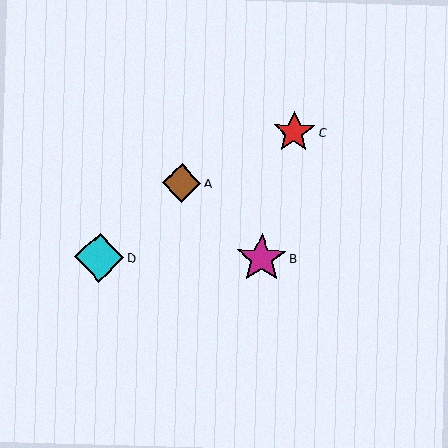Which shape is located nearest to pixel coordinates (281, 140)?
The red star (labeled C) at (294, 132) is nearest to that location.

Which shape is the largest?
The magenta star (labeled B) is the largest.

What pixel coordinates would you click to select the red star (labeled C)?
Click at (294, 132) to select the red star C.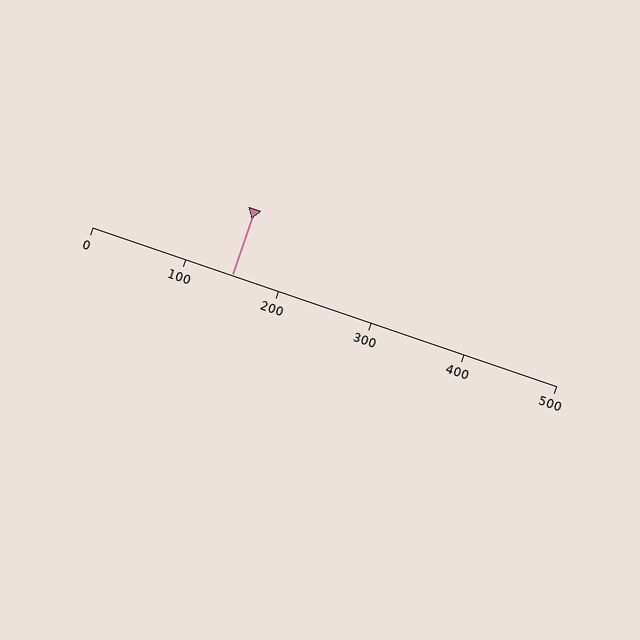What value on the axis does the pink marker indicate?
The marker indicates approximately 150.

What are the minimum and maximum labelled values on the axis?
The axis runs from 0 to 500.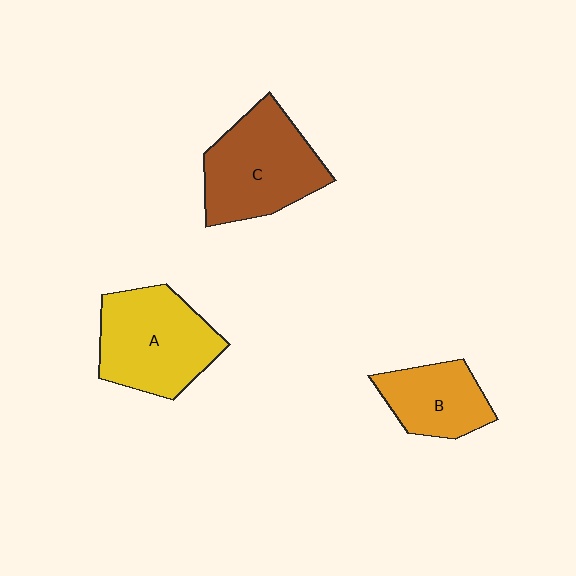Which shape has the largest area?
Shape C (brown).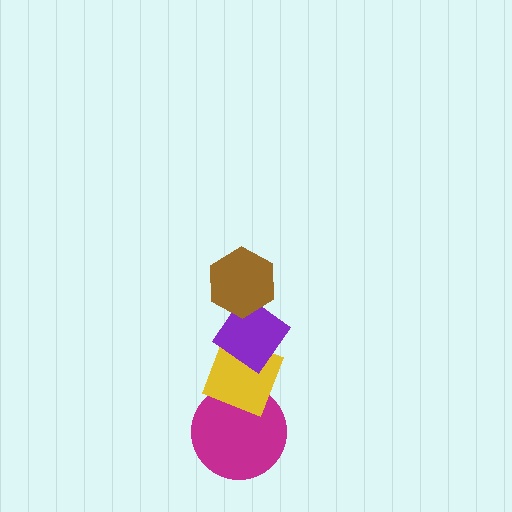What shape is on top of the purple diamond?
The brown hexagon is on top of the purple diamond.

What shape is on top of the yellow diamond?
The purple diamond is on top of the yellow diamond.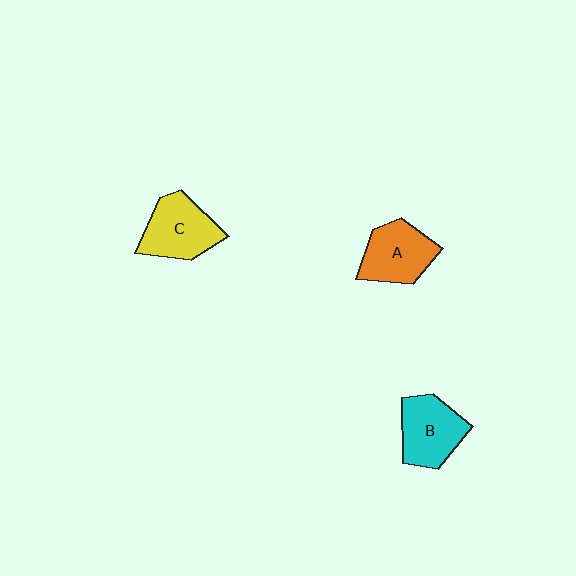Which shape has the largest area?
Shape C (yellow).